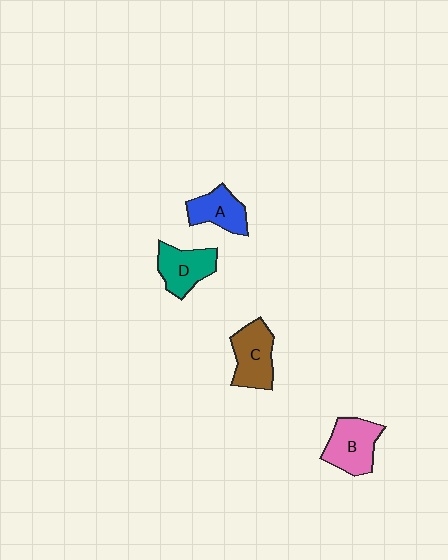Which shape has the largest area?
Shape B (pink).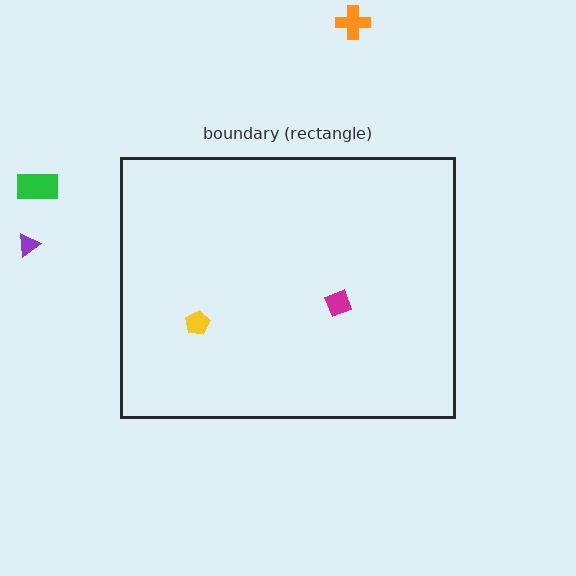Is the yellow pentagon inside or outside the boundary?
Inside.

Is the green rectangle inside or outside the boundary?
Outside.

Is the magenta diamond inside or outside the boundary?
Inside.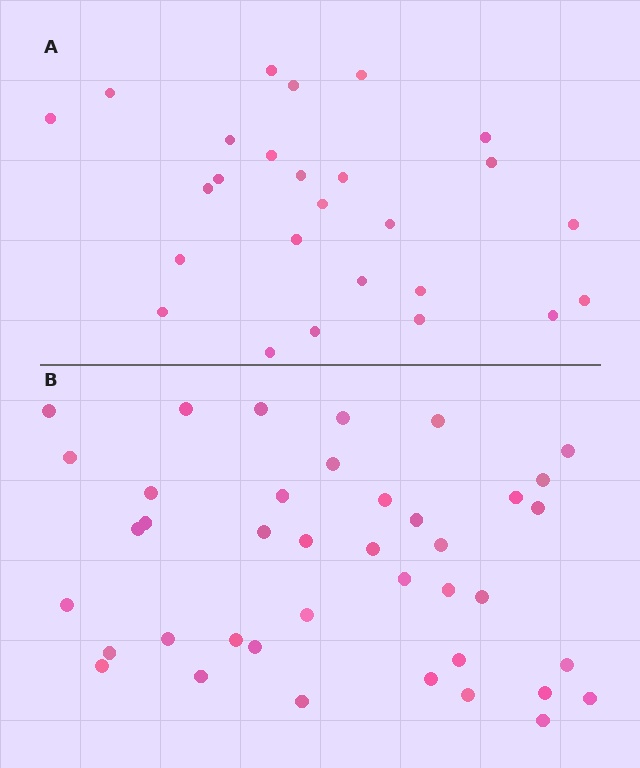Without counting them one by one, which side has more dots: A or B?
Region B (the bottom region) has more dots.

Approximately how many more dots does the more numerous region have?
Region B has approximately 15 more dots than region A.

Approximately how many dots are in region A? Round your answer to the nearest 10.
About 30 dots. (The exact count is 26, which rounds to 30.)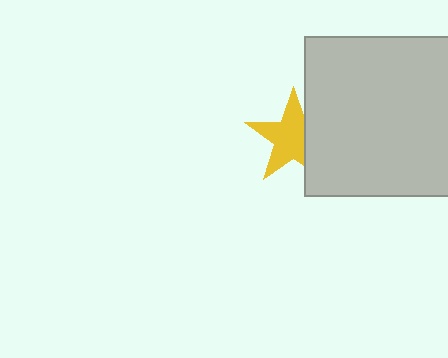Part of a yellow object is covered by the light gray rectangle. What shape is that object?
It is a star.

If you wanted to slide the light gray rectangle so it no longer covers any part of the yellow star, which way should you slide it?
Slide it right — that is the most direct way to separate the two shapes.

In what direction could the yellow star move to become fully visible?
The yellow star could move left. That would shift it out from behind the light gray rectangle entirely.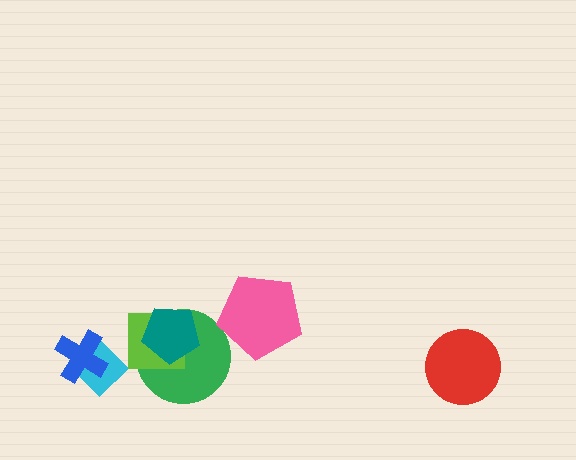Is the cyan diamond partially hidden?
Yes, it is partially covered by another shape.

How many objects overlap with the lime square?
2 objects overlap with the lime square.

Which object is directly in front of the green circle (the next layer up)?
The lime square is directly in front of the green circle.